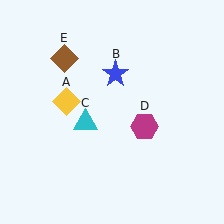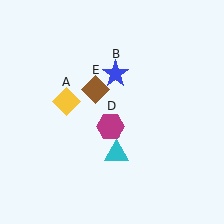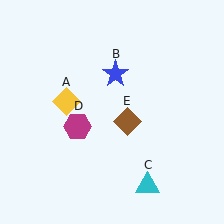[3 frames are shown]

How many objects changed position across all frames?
3 objects changed position: cyan triangle (object C), magenta hexagon (object D), brown diamond (object E).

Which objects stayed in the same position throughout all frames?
Yellow diamond (object A) and blue star (object B) remained stationary.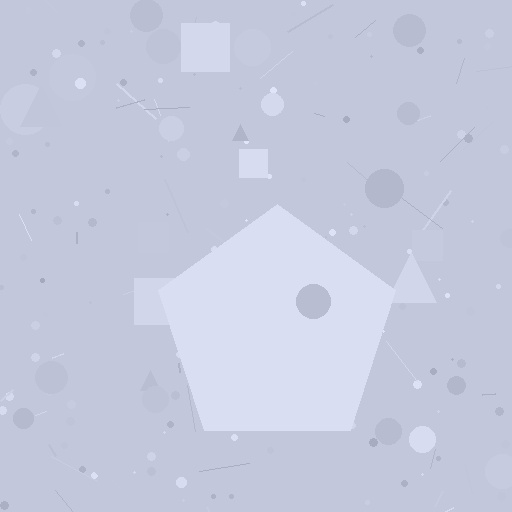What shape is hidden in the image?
A pentagon is hidden in the image.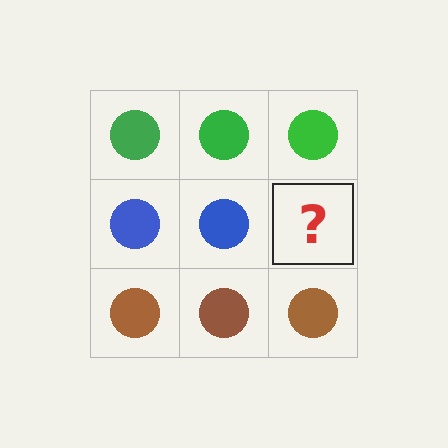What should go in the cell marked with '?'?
The missing cell should contain a blue circle.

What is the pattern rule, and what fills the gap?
The rule is that each row has a consistent color. The gap should be filled with a blue circle.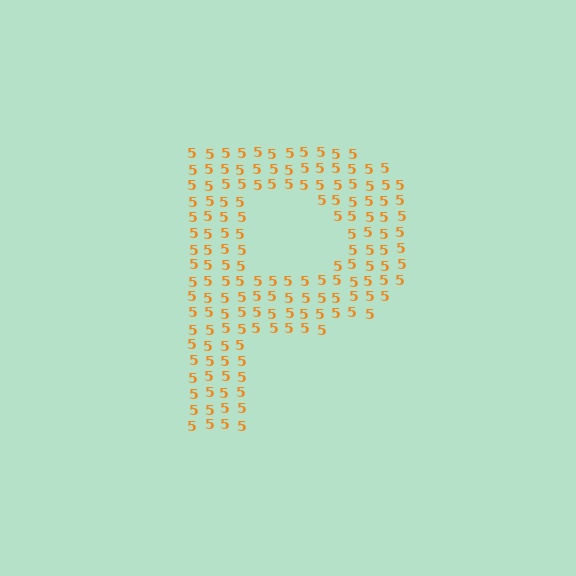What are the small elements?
The small elements are digit 5's.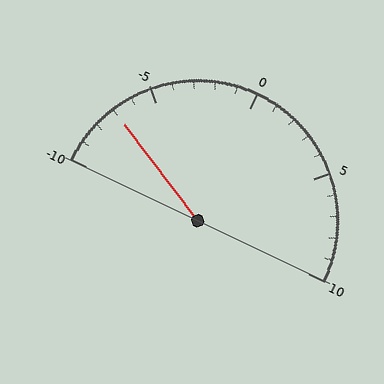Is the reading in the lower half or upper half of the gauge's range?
The reading is in the lower half of the range (-10 to 10).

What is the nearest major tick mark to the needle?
The nearest major tick mark is -5.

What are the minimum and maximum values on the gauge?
The gauge ranges from -10 to 10.